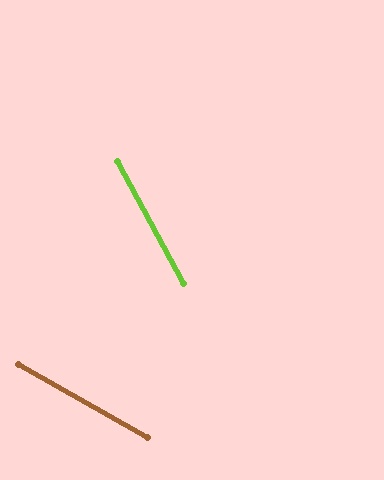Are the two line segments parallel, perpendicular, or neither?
Neither parallel nor perpendicular — they differ by about 33°.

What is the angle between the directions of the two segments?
Approximately 33 degrees.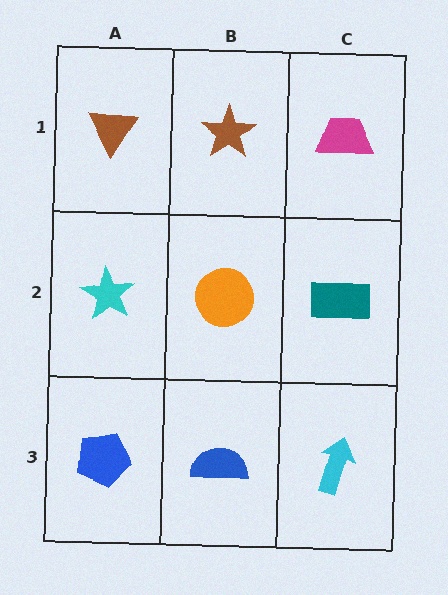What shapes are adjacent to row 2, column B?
A brown star (row 1, column B), a blue semicircle (row 3, column B), a cyan star (row 2, column A), a teal rectangle (row 2, column C).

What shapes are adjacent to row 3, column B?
An orange circle (row 2, column B), a blue pentagon (row 3, column A), a cyan arrow (row 3, column C).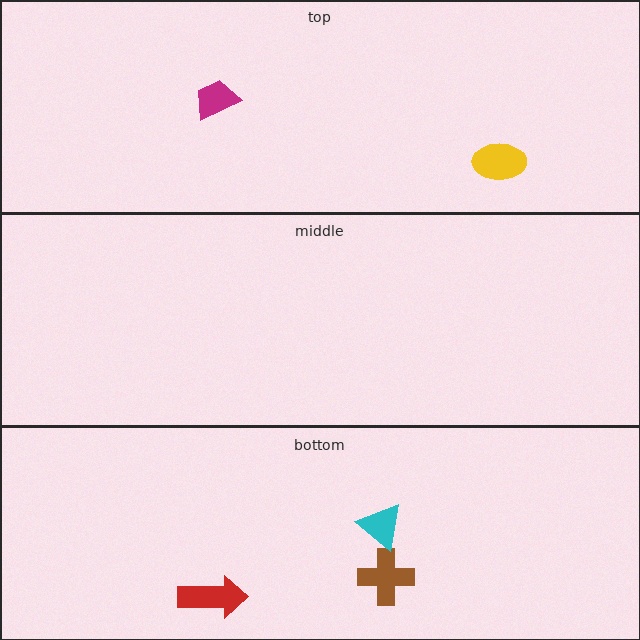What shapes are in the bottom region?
The brown cross, the cyan triangle, the red arrow.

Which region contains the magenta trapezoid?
The top region.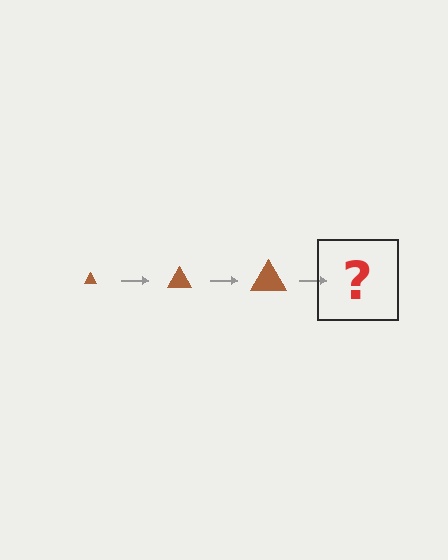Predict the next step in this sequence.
The next step is a brown triangle, larger than the previous one.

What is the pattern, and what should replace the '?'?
The pattern is that the triangle gets progressively larger each step. The '?' should be a brown triangle, larger than the previous one.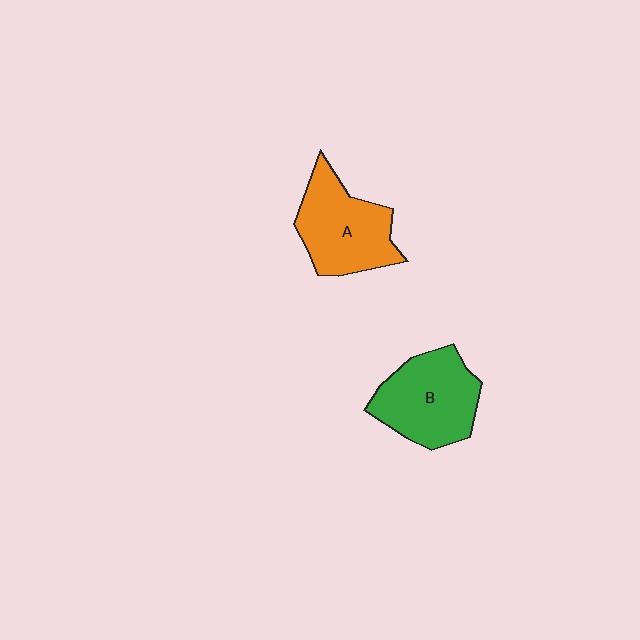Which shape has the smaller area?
Shape A (orange).